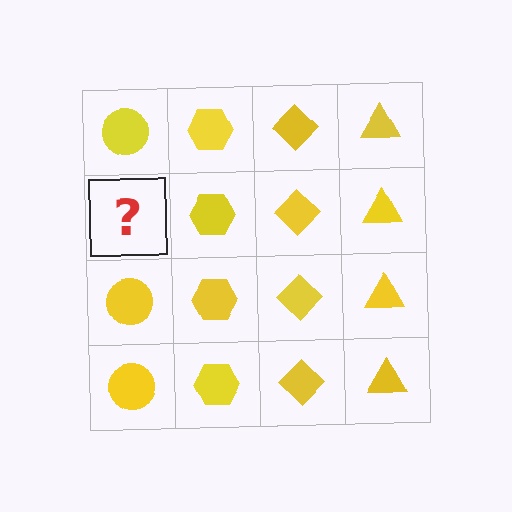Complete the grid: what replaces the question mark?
The question mark should be replaced with a yellow circle.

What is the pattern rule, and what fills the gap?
The rule is that each column has a consistent shape. The gap should be filled with a yellow circle.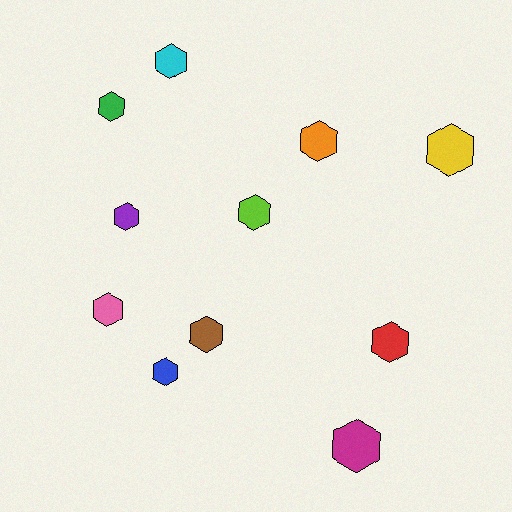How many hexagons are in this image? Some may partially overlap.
There are 11 hexagons.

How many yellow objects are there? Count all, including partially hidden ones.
There is 1 yellow object.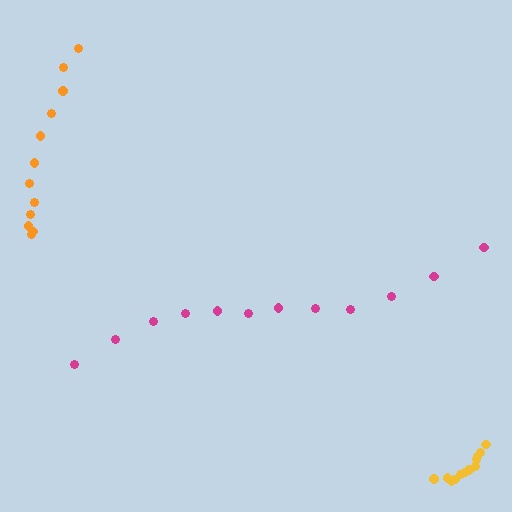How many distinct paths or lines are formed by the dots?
There are 3 distinct paths.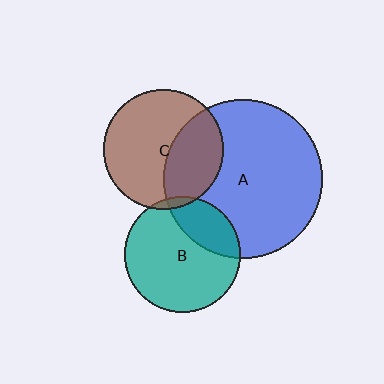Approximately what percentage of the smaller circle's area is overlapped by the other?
Approximately 5%.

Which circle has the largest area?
Circle A (blue).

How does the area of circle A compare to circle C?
Approximately 1.8 times.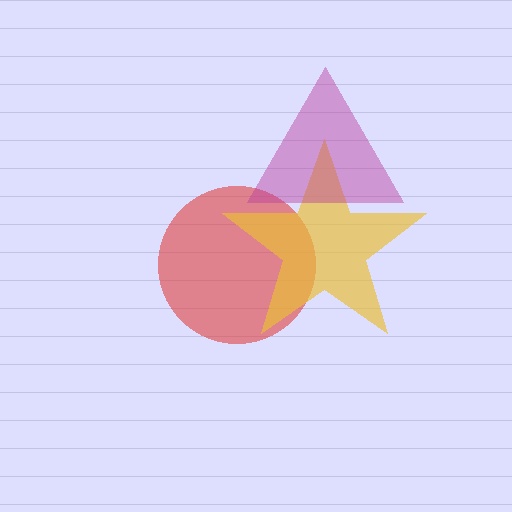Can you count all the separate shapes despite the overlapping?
Yes, there are 3 separate shapes.